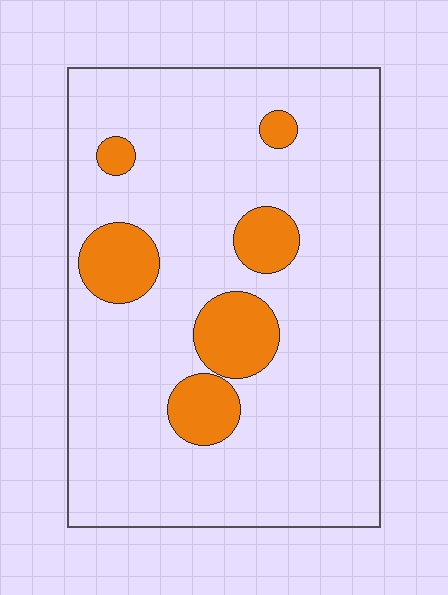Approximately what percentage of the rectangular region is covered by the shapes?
Approximately 15%.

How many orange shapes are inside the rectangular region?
6.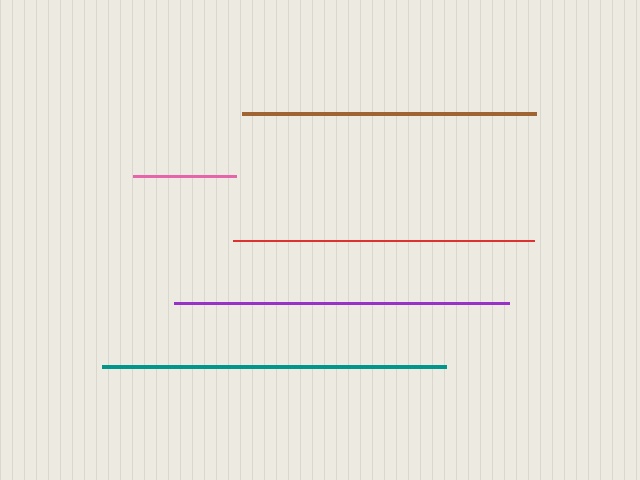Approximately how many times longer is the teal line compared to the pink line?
The teal line is approximately 3.3 times the length of the pink line.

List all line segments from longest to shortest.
From longest to shortest: teal, purple, red, brown, pink.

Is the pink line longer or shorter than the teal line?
The teal line is longer than the pink line.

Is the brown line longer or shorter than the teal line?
The teal line is longer than the brown line.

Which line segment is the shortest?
The pink line is the shortest at approximately 104 pixels.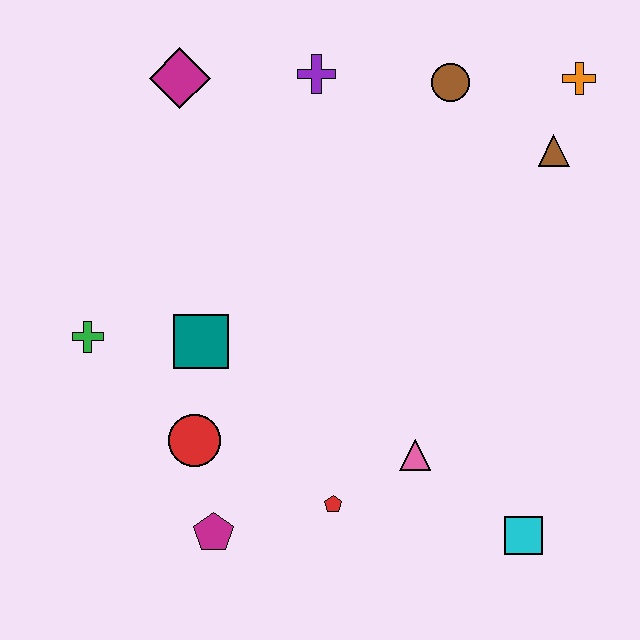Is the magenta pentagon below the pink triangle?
Yes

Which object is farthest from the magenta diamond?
The cyan square is farthest from the magenta diamond.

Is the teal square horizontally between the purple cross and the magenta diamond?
Yes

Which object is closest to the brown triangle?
The orange cross is closest to the brown triangle.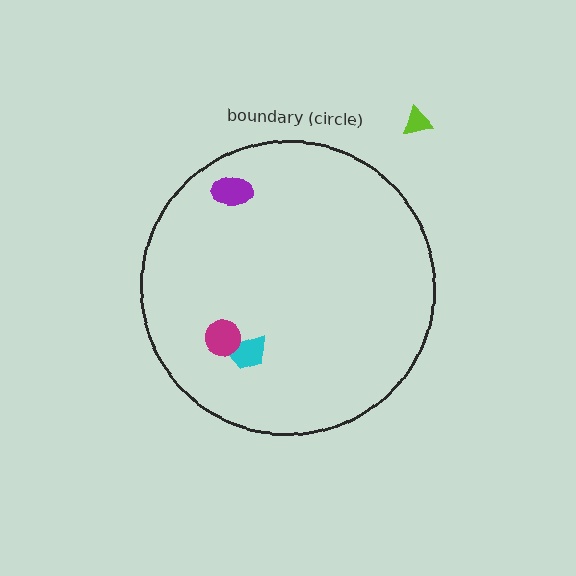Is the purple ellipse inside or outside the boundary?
Inside.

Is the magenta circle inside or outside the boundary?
Inside.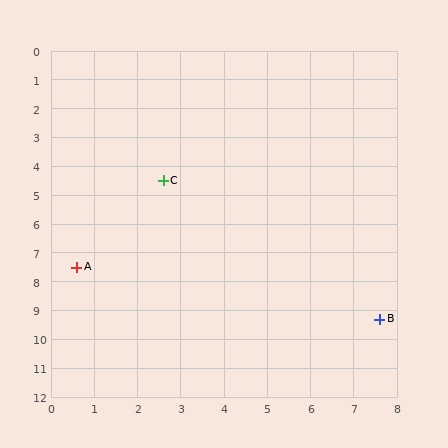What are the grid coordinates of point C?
Point C is at approximately (2.6, 4.5).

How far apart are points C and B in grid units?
Points C and B are about 6.9 grid units apart.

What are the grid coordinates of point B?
Point B is at approximately (7.6, 9.3).